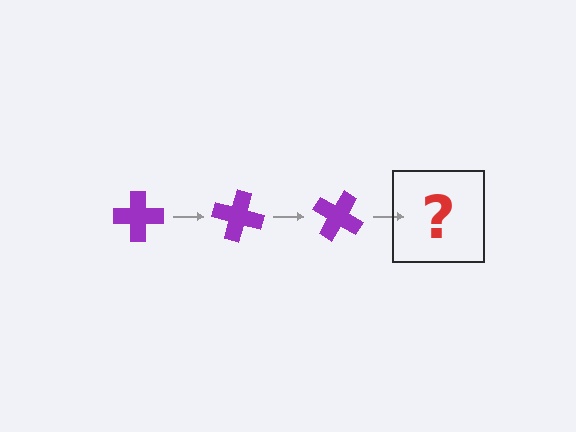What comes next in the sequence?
The next element should be a purple cross rotated 45 degrees.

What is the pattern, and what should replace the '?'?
The pattern is that the cross rotates 15 degrees each step. The '?' should be a purple cross rotated 45 degrees.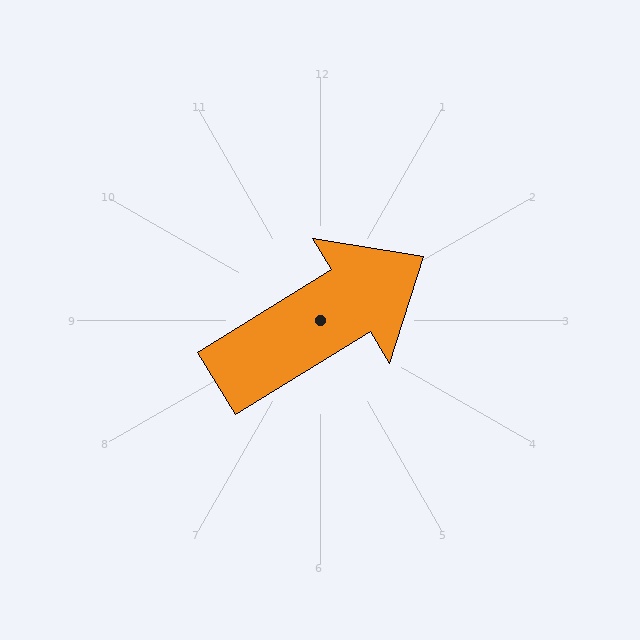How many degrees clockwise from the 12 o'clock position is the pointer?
Approximately 58 degrees.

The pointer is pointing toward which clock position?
Roughly 2 o'clock.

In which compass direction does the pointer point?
Northeast.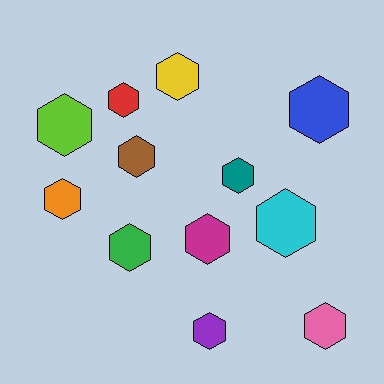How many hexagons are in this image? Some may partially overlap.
There are 12 hexagons.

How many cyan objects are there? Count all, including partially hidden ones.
There is 1 cyan object.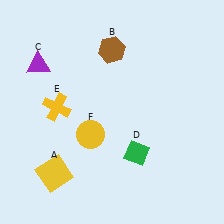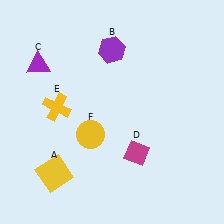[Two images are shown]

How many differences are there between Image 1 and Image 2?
There are 2 differences between the two images.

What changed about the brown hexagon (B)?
In Image 1, B is brown. In Image 2, it changed to purple.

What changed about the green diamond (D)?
In Image 1, D is green. In Image 2, it changed to magenta.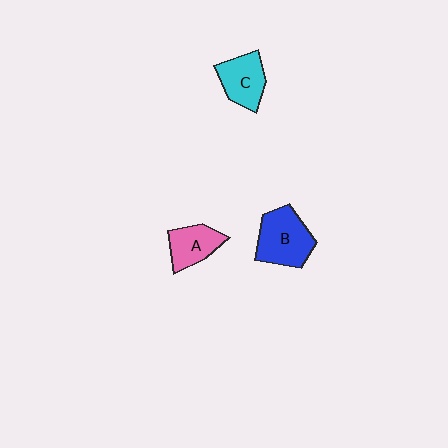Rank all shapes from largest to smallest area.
From largest to smallest: B (blue), C (cyan), A (pink).